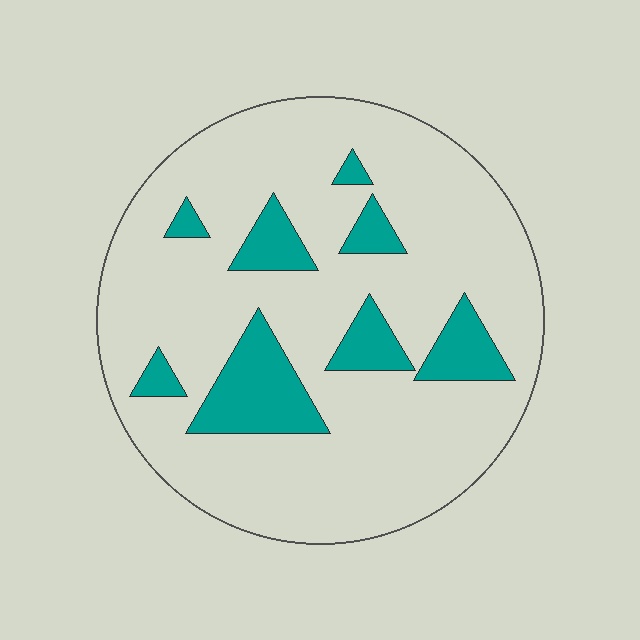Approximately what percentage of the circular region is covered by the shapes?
Approximately 15%.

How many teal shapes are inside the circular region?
8.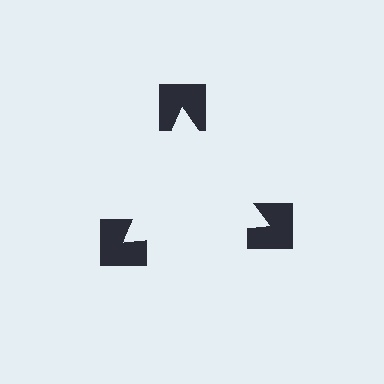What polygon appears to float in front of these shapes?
An illusory triangle — its edges are inferred from the aligned wedge cuts in the notched squares, not physically drawn.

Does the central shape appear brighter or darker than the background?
It typically appears slightly brighter than the background, even though no actual brightness change is drawn.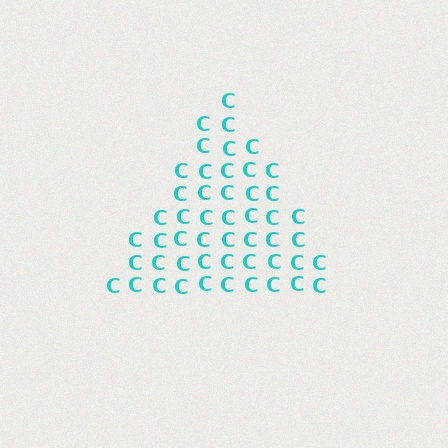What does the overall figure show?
The overall figure shows a triangle.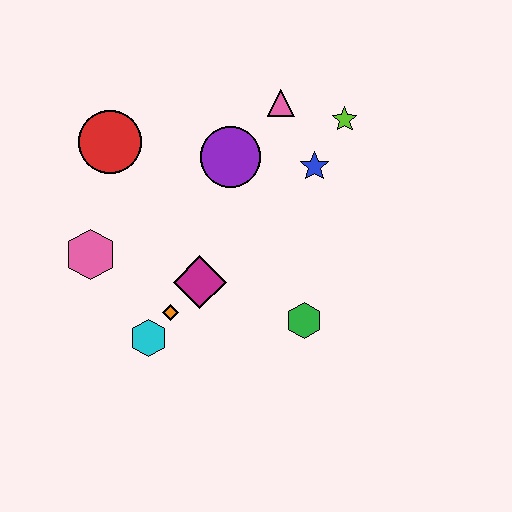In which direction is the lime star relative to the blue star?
The lime star is above the blue star.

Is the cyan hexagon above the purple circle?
No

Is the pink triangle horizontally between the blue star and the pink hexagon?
Yes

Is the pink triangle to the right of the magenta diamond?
Yes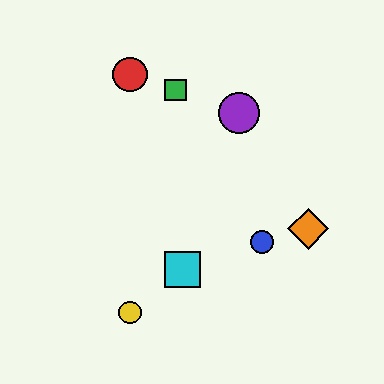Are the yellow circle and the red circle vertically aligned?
Yes, both are at x≈130.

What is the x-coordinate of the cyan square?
The cyan square is at x≈182.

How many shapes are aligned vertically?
2 shapes (the red circle, the yellow circle) are aligned vertically.